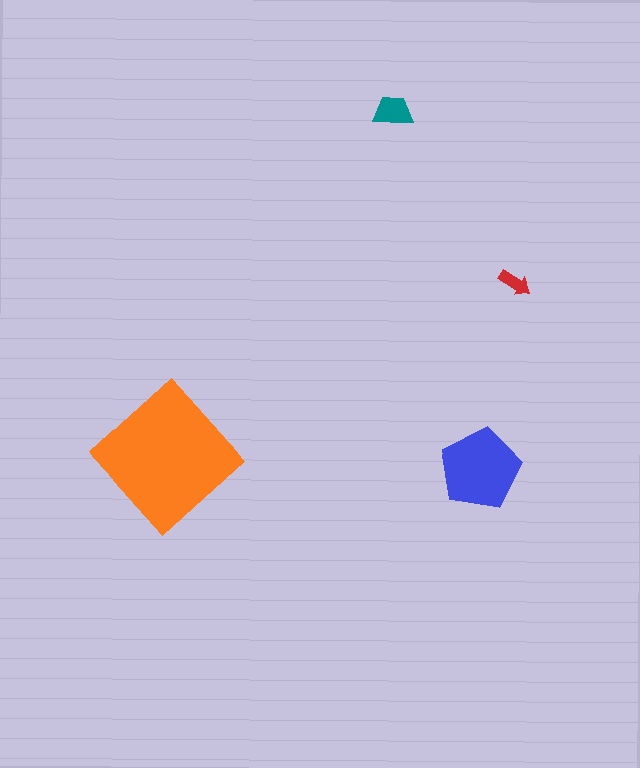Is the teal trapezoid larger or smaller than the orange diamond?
Smaller.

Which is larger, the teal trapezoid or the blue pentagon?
The blue pentagon.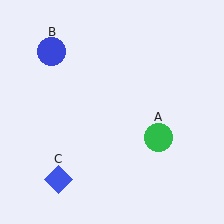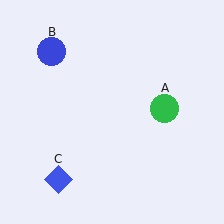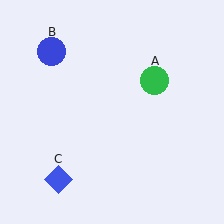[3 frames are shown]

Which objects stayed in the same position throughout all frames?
Blue circle (object B) and blue diamond (object C) remained stationary.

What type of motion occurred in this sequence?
The green circle (object A) rotated counterclockwise around the center of the scene.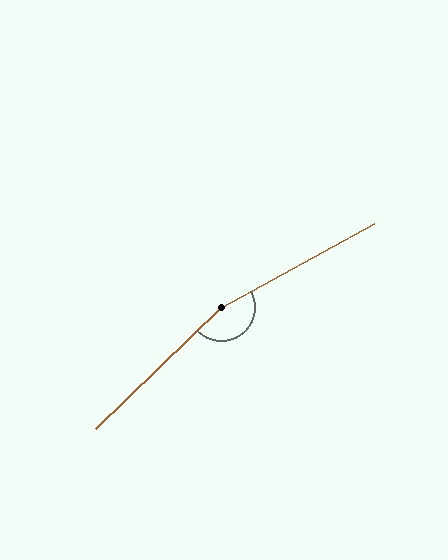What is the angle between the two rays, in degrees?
Approximately 165 degrees.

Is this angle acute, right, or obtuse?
It is obtuse.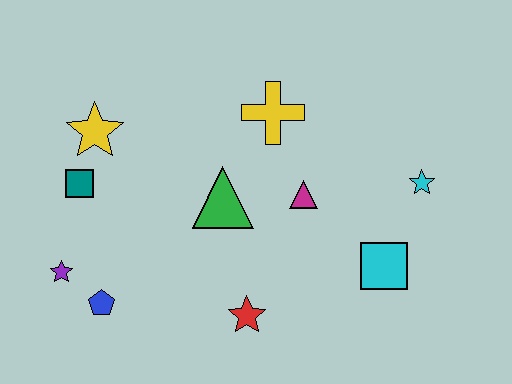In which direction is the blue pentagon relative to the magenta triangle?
The blue pentagon is to the left of the magenta triangle.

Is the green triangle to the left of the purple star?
No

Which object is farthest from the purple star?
The cyan star is farthest from the purple star.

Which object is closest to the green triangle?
The magenta triangle is closest to the green triangle.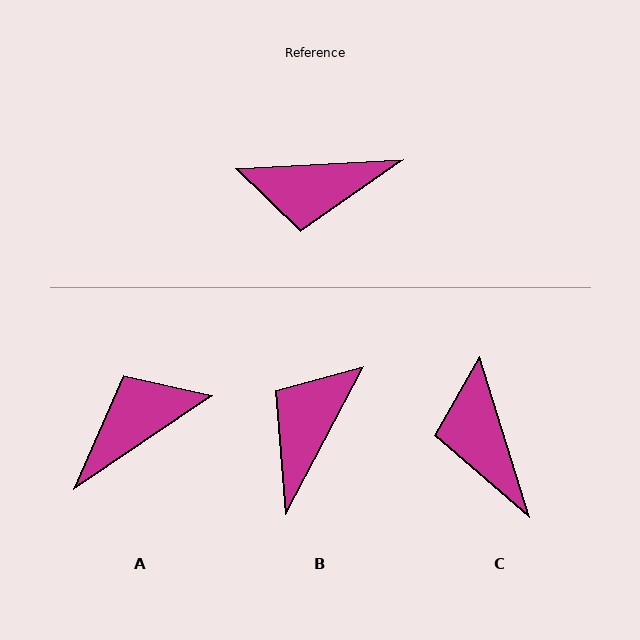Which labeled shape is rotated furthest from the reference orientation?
A, about 149 degrees away.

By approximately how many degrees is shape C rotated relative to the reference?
Approximately 76 degrees clockwise.